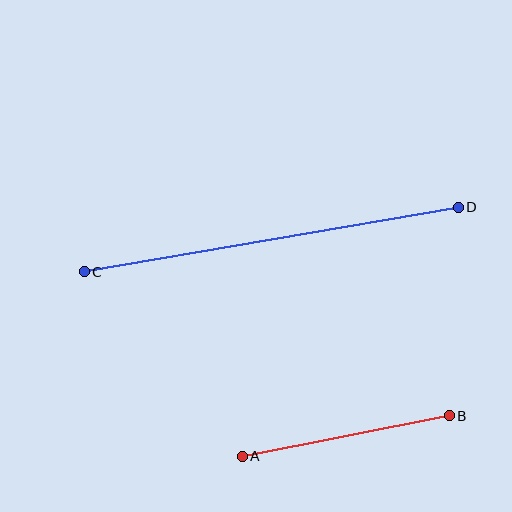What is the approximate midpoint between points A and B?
The midpoint is at approximately (346, 436) pixels.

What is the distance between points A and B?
The distance is approximately 211 pixels.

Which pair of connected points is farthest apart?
Points C and D are farthest apart.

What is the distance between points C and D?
The distance is approximately 380 pixels.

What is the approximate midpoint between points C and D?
The midpoint is at approximately (271, 240) pixels.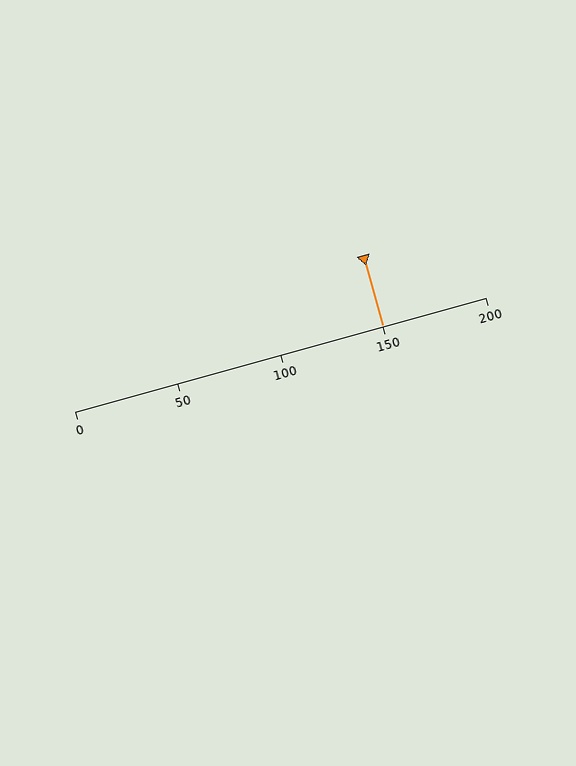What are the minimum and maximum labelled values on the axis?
The axis runs from 0 to 200.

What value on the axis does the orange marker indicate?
The marker indicates approximately 150.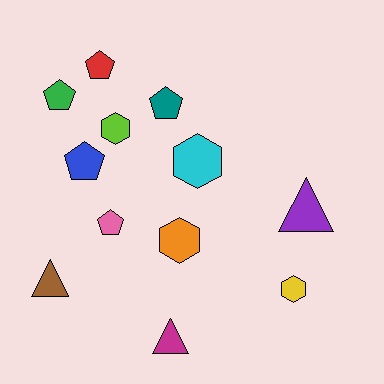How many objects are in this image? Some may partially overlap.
There are 12 objects.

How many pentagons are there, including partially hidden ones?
There are 5 pentagons.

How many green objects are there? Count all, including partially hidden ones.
There is 1 green object.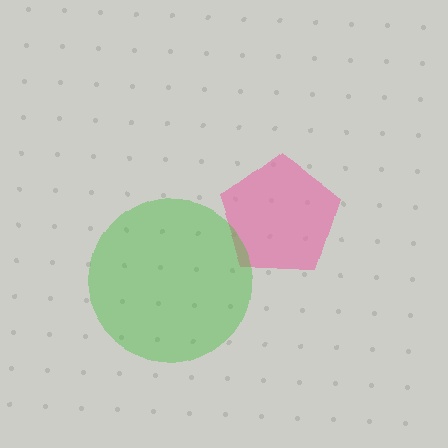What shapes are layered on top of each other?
The layered shapes are: a pink pentagon, a green circle.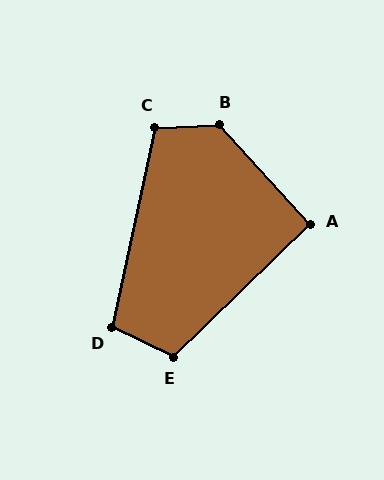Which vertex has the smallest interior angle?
A, at approximately 92 degrees.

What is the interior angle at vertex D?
Approximately 104 degrees (obtuse).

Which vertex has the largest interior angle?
B, at approximately 129 degrees.